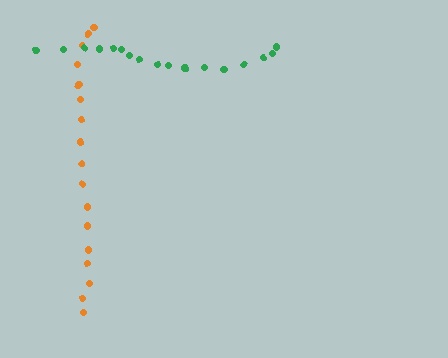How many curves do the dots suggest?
There are 2 distinct paths.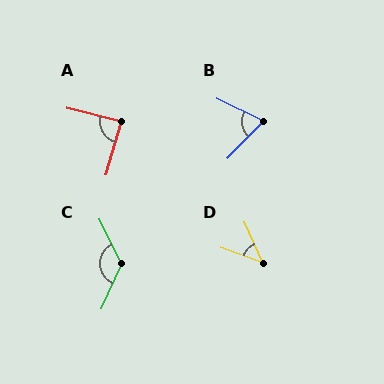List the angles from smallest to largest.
D (45°), B (72°), A (88°), C (130°).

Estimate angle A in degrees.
Approximately 88 degrees.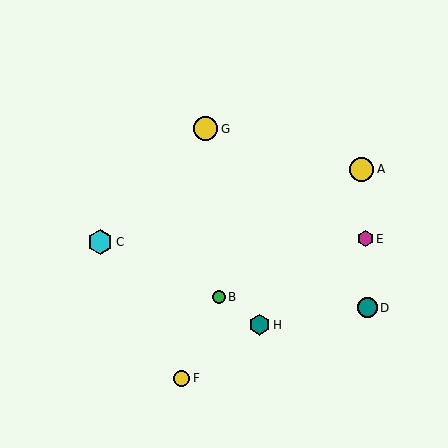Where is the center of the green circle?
The center of the green circle is at (219, 297).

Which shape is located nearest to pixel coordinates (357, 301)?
The teal circle (labeled D) at (368, 308) is nearest to that location.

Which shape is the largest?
The cyan hexagon (labeled C) is the largest.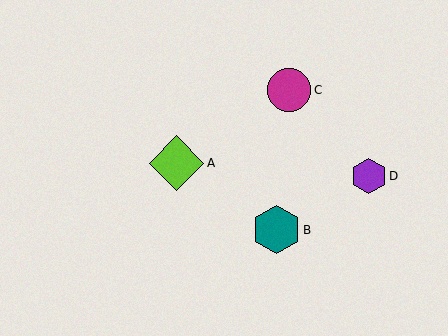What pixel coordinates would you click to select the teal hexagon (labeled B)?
Click at (276, 230) to select the teal hexagon B.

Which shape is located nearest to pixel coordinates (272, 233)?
The teal hexagon (labeled B) at (276, 230) is nearest to that location.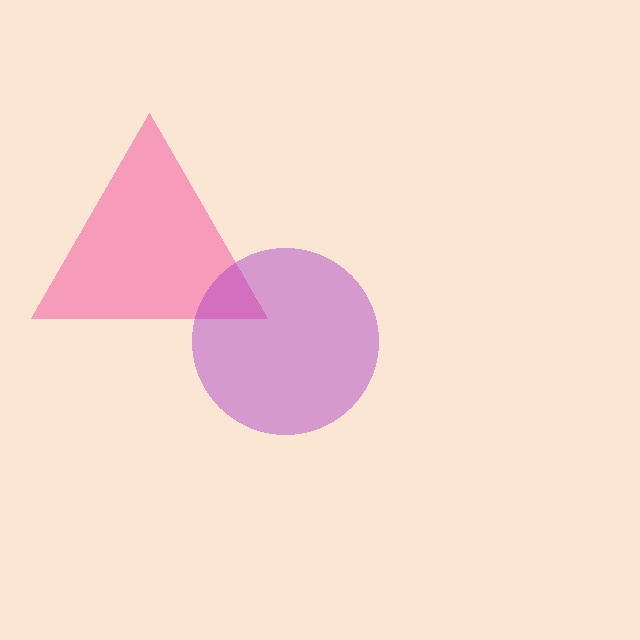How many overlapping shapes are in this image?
There are 2 overlapping shapes in the image.